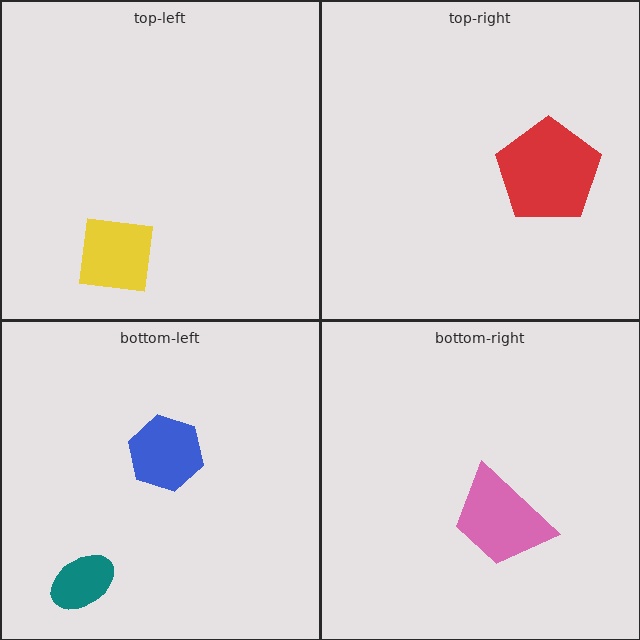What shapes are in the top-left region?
The yellow square.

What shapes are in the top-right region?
The red pentagon.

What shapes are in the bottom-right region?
The pink trapezoid.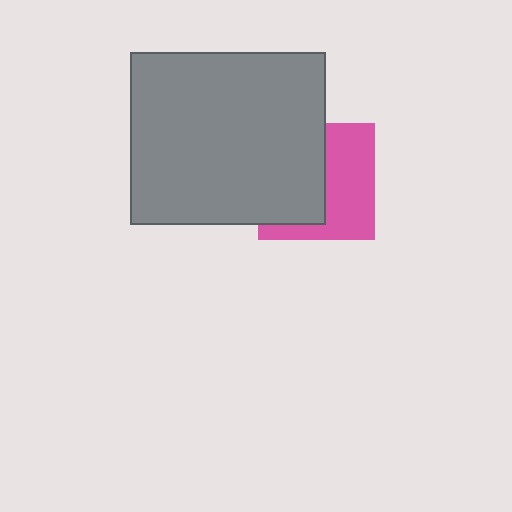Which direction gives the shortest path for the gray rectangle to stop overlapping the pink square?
Moving left gives the shortest separation.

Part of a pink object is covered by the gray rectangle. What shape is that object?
It is a square.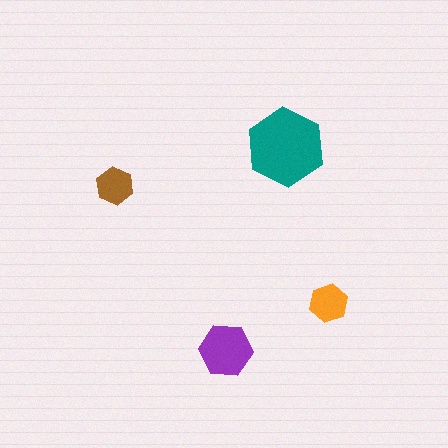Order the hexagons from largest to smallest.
the teal one, the purple one, the orange one, the brown one.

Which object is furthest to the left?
The brown hexagon is leftmost.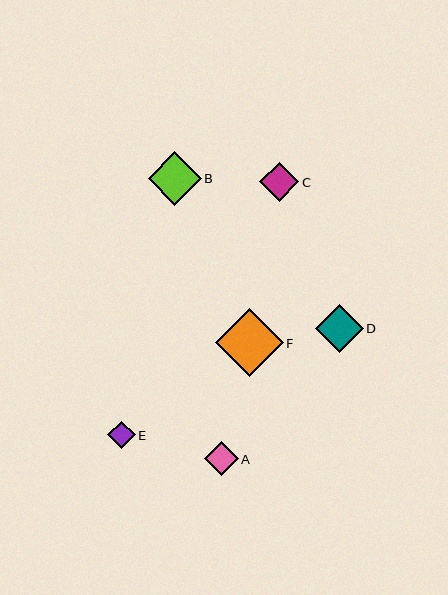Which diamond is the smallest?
Diamond E is the smallest with a size of approximately 27 pixels.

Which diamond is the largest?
Diamond F is the largest with a size of approximately 68 pixels.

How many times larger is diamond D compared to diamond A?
Diamond D is approximately 1.4 times the size of diamond A.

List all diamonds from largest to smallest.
From largest to smallest: F, B, D, C, A, E.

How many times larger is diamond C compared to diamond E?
Diamond C is approximately 1.5 times the size of diamond E.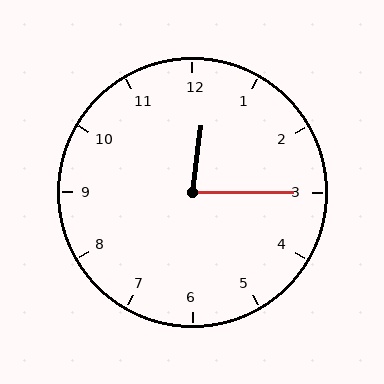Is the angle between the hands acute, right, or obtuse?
It is acute.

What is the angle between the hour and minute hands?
Approximately 82 degrees.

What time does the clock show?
12:15.